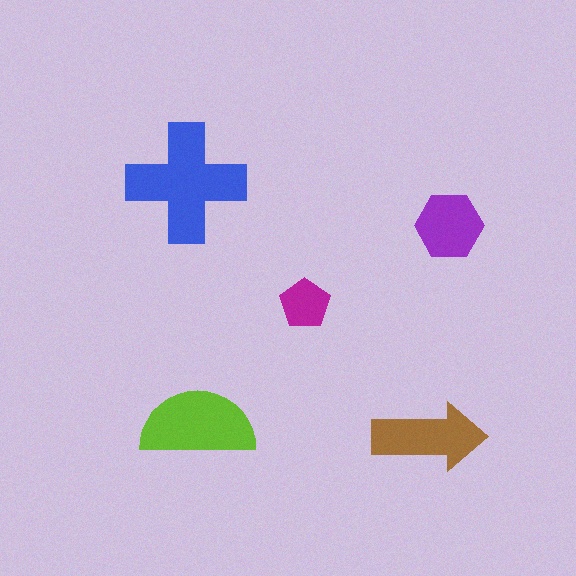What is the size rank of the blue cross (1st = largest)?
1st.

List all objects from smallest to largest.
The magenta pentagon, the purple hexagon, the brown arrow, the lime semicircle, the blue cross.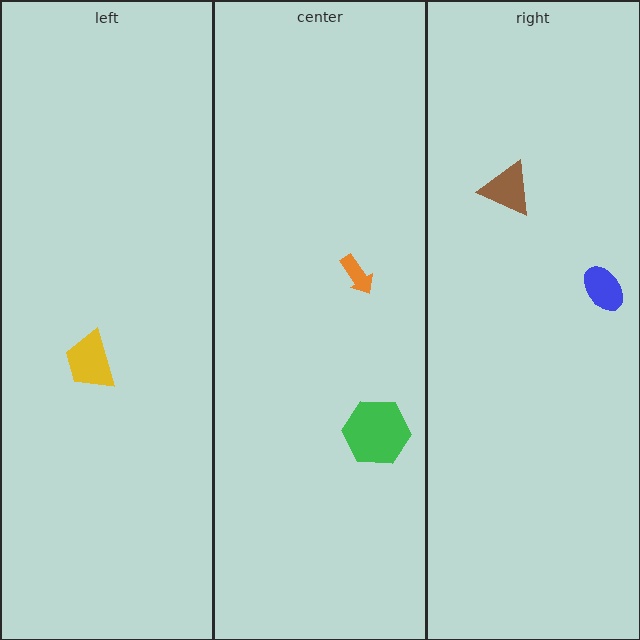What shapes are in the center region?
The green hexagon, the orange arrow.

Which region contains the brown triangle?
The right region.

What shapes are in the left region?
The yellow trapezoid.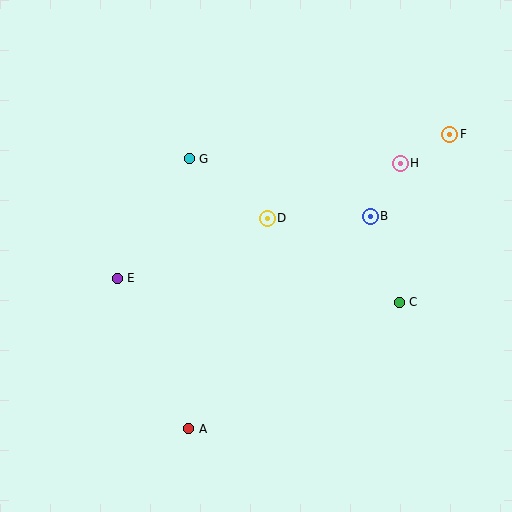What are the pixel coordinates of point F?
Point F is at (450, 134).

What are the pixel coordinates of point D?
Point D is at (267, 218).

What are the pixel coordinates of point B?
Point B is at (370, 216).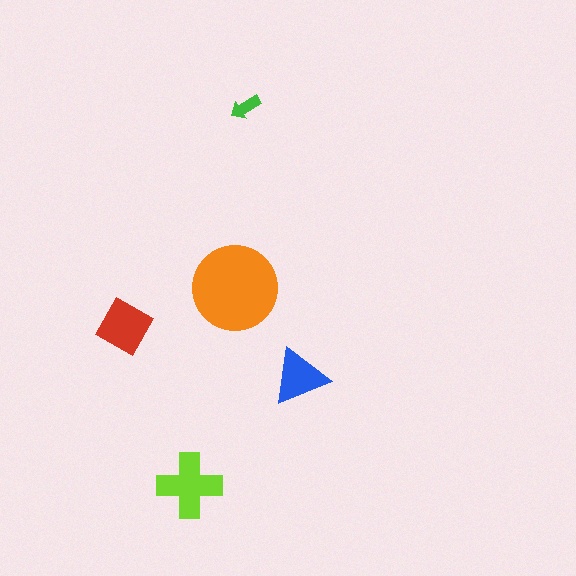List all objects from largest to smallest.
The orange circle, the lime cross, the red diamond, the blue triangle, the green arrow.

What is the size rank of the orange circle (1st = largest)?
1st.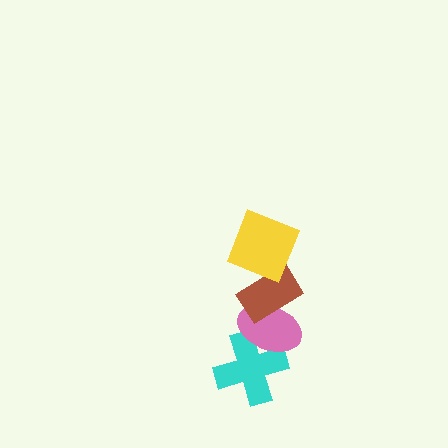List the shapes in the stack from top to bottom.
From top to bottom: the yellow square, the brown rectangle, the pink ellipse, the cyan cross.